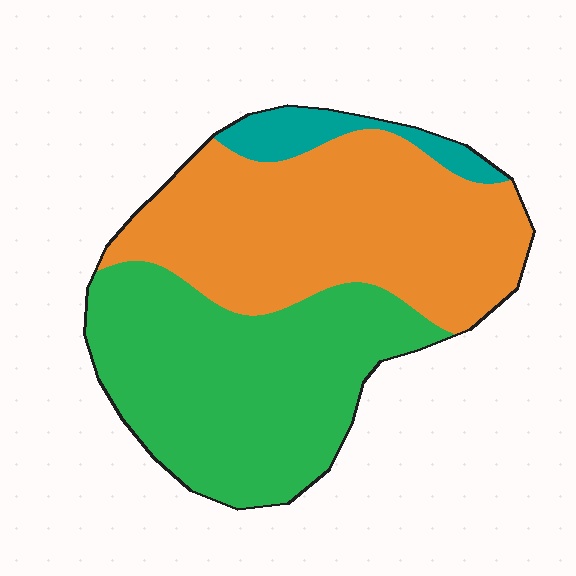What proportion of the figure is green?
Green covers 46% of the figure.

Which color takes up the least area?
Teal, at roughly 5%.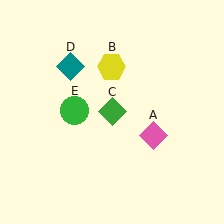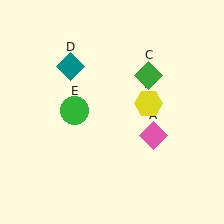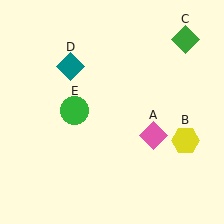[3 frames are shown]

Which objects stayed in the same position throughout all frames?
Pink diamond (object A) and teal diamond (object D) and green circle (object E) remained stationary.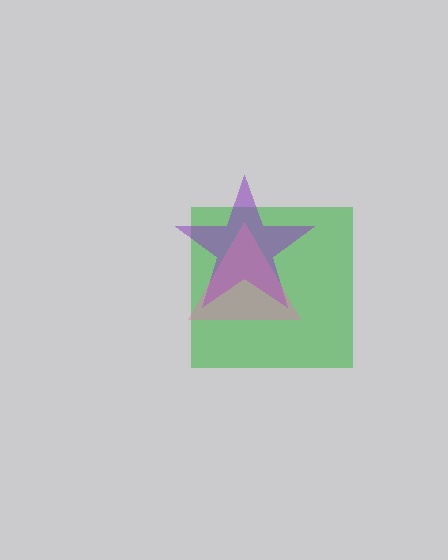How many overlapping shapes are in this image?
There are 3 overlapping shapes in the image.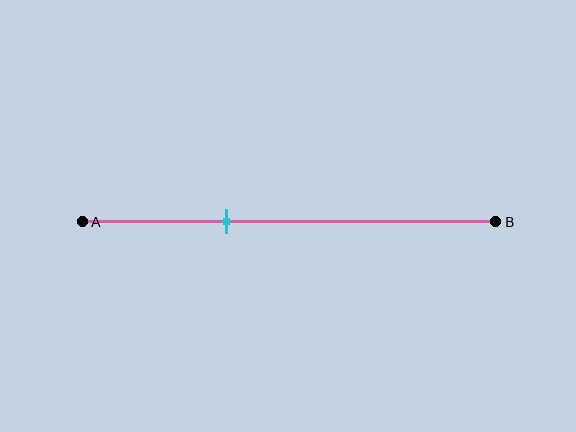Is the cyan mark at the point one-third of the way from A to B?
Yes, the mark is approximately at the one-third point.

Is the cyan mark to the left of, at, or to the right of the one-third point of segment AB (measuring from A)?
The cyan mark is approximately at the one-third point of segment AB.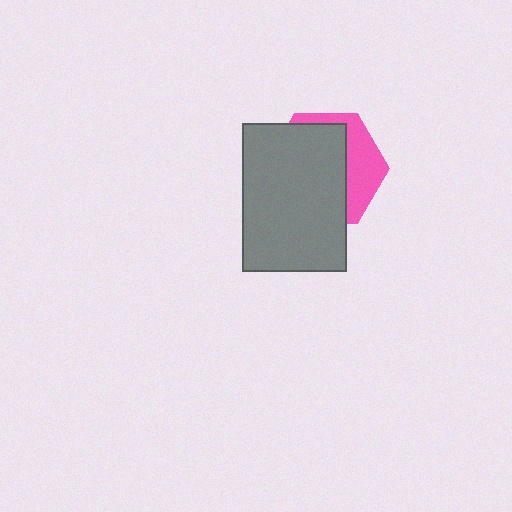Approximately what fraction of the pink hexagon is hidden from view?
Roughly 67% of the pink hexagon is hidden behind the gray rectangle.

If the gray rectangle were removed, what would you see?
You would see the complete pink hexagon.